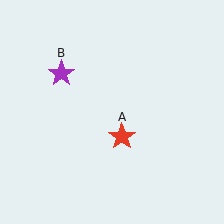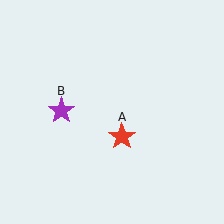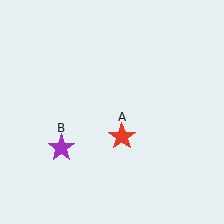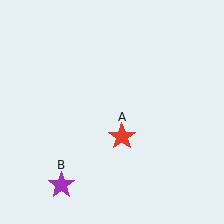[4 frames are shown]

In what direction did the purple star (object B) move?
The purple star (object B) moved down.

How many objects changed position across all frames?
1 object changed position: purple star (object B).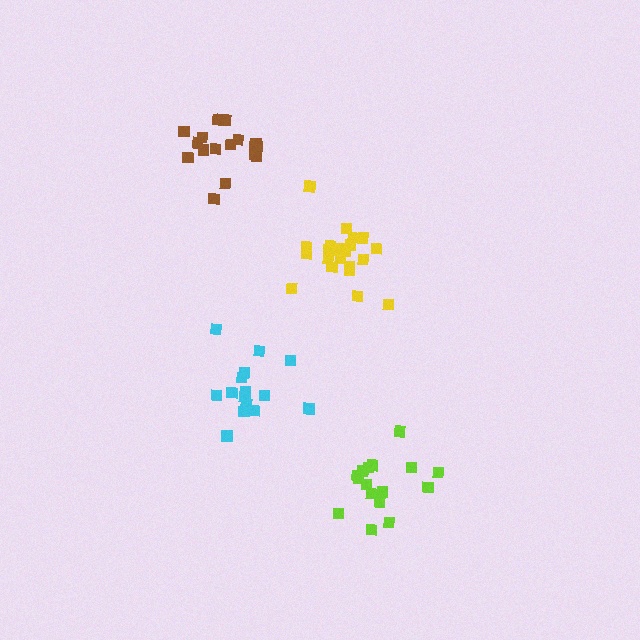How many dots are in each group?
Group 1: 21 dots, Group 2: 17 dots, Group 3: 17 dots, Group 4: 16 dots (71 total).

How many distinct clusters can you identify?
There are 4 distinct clusters.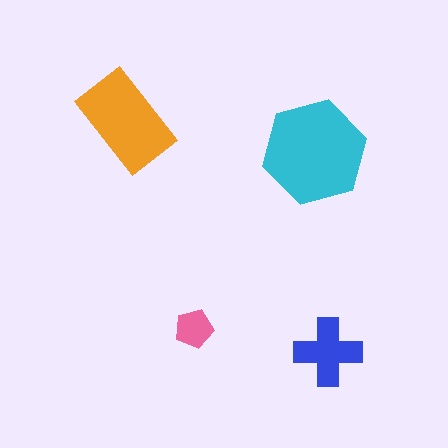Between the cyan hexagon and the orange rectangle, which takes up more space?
The cyan hexagon.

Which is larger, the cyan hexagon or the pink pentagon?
The cyan hexagon.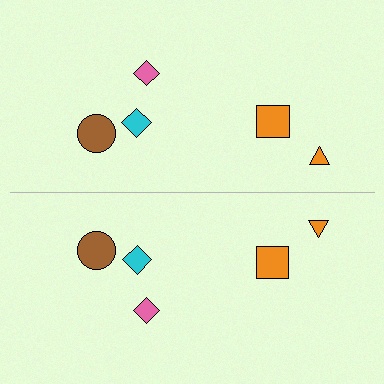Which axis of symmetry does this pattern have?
The pattern has a horizontal axis of symmetry running through the center of the image.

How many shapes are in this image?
There are 10 shapes in this image.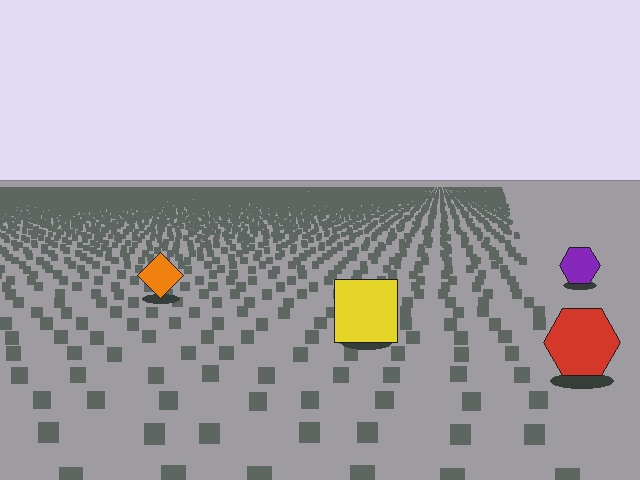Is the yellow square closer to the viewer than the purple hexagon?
Yes. The yellow square is closer — you can tell from the texture gradient: the ground texture is coarser near it.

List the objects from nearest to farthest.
From nearest to farthest: the red hexagon, the yellow square, the orange diamond, the purple hexagon.